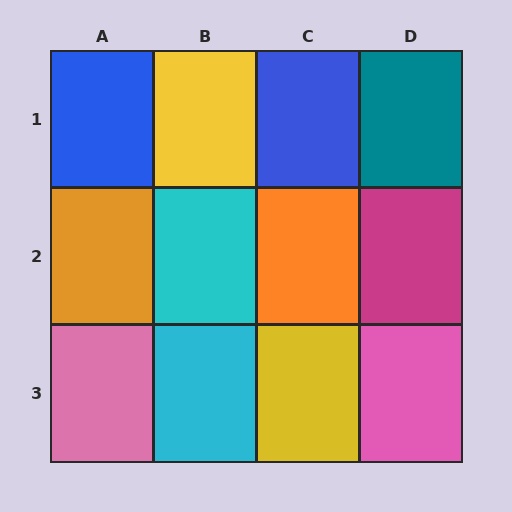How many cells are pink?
2 cells are pink.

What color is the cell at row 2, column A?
Orange.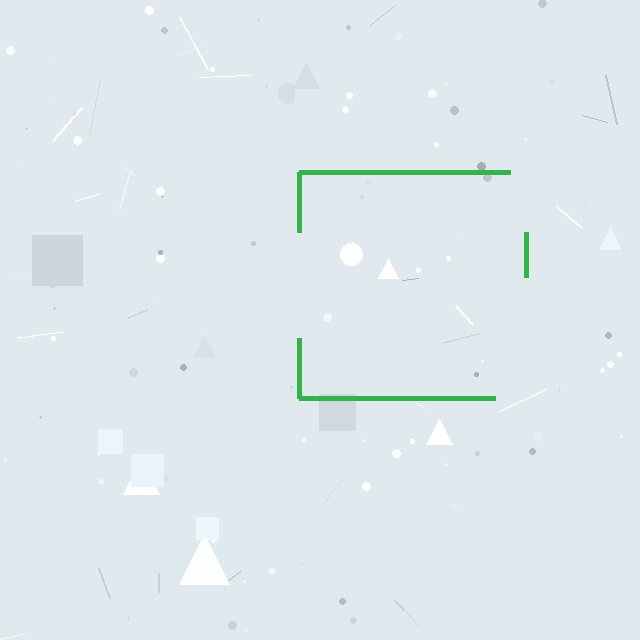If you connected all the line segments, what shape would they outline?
They would outline a square.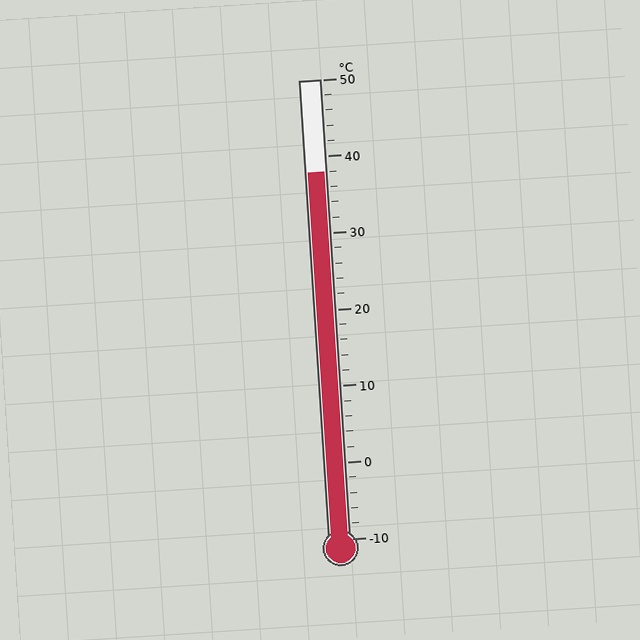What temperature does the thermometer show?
The thermometer shows approximately 38°C.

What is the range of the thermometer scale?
The thermometer scale ranges from -10°C to 50°C.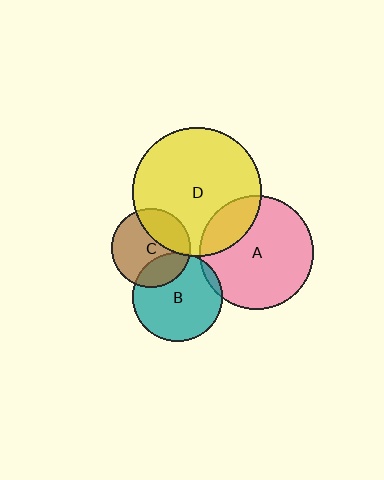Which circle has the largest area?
Circle D (yellow).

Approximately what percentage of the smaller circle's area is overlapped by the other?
Approximately 5%.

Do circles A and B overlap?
Yes.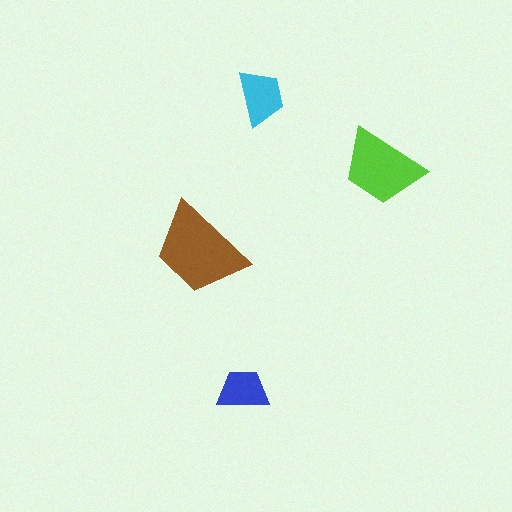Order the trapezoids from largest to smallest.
the brown one, the lime one, the cyan one, the blue one.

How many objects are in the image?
There are 4 objects in the image.